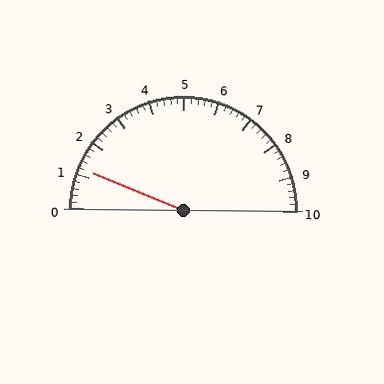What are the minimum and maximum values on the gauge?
The gauge ranges from 0 to 10.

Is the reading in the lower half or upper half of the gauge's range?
The reading is in the lower half of the range (0 to 10).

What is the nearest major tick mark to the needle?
The nearest major tick mark is 1.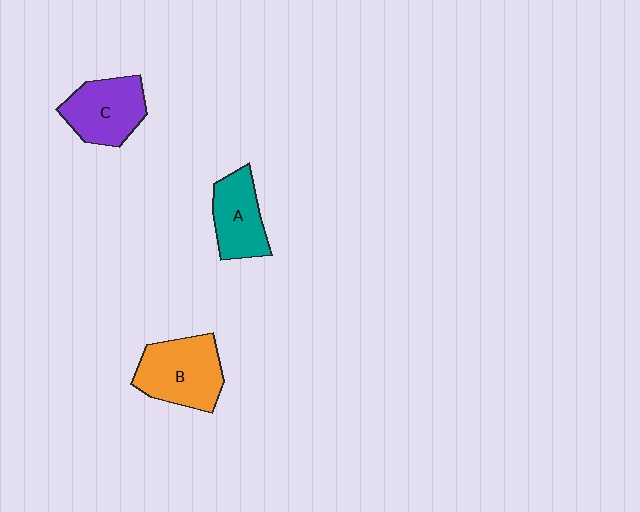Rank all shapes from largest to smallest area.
From largest to smallest: B (orange), C (purple), A (teal).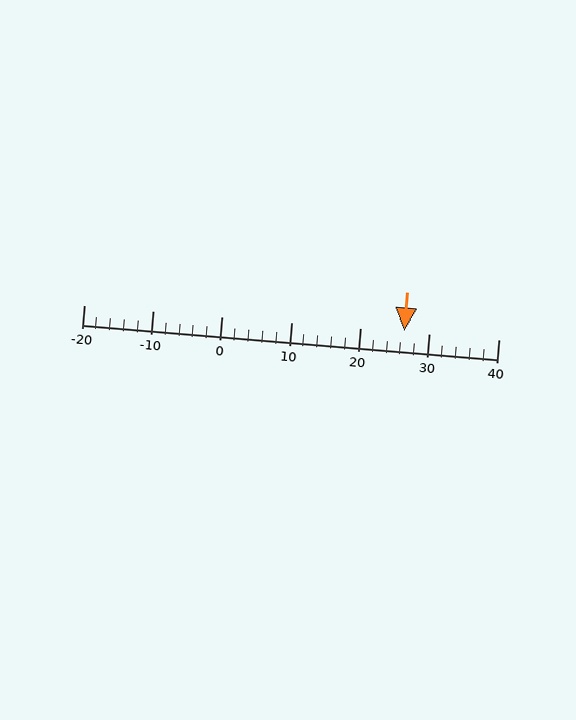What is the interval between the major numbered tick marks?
The major tick marks are spaced 10 units apart.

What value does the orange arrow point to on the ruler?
The orange arrow points to approximately 26.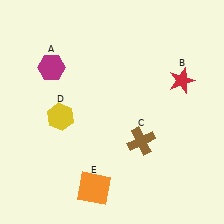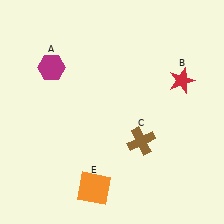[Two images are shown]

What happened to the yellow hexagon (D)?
The yellow hexagon (D) was removed in Image 2. It was in the bottom-left area of Image 1.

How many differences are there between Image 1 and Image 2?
There is 1 difference between the two images.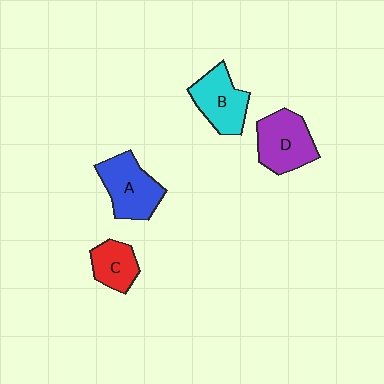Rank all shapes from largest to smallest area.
From largest to smallest: A (blue), D (purple), B (cyan), C (red).